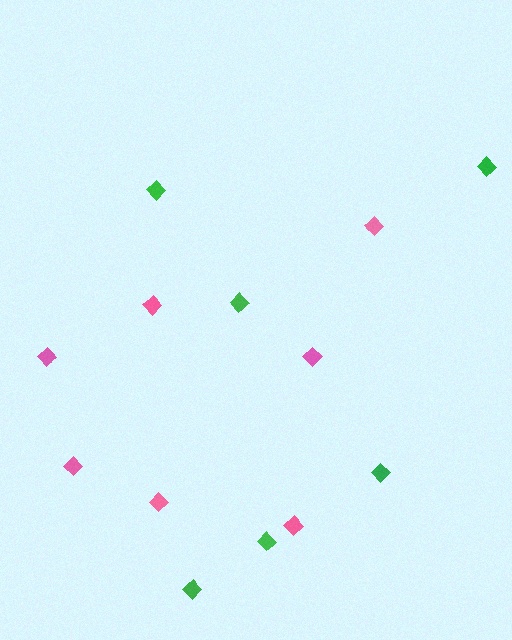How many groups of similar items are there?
There are 2 groups: one group of pink diamonds (7) and one group of green diamonds (6).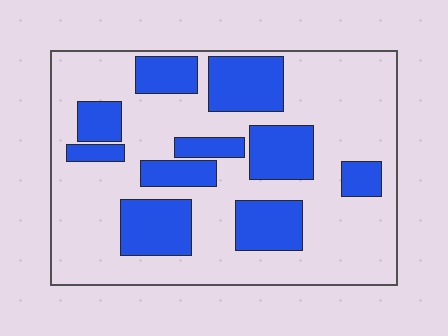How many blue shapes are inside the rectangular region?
10.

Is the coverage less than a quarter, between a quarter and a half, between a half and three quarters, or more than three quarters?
Between a quarter and a half.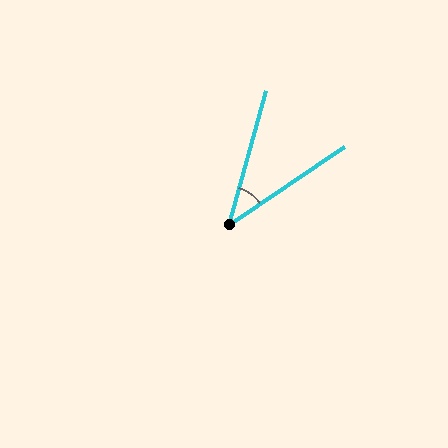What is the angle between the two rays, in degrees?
Approximately 41 degrees.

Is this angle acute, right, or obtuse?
It is acute.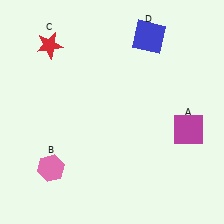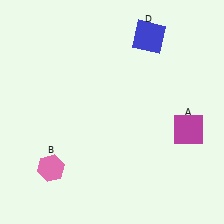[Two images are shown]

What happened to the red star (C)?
The red star (C) was removed in Image 2. It was in the top-left area of Image 1.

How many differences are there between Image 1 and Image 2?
There is 1 difference between the two images.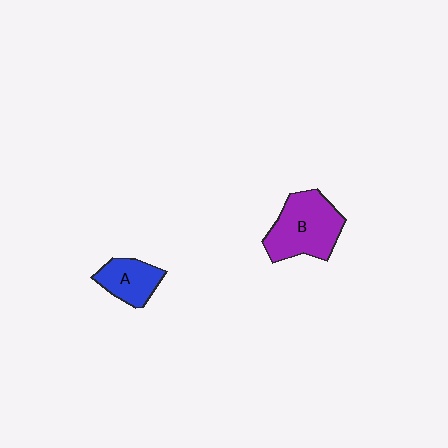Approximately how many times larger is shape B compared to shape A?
Approximately 1.8 times.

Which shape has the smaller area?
Shape A (blue).